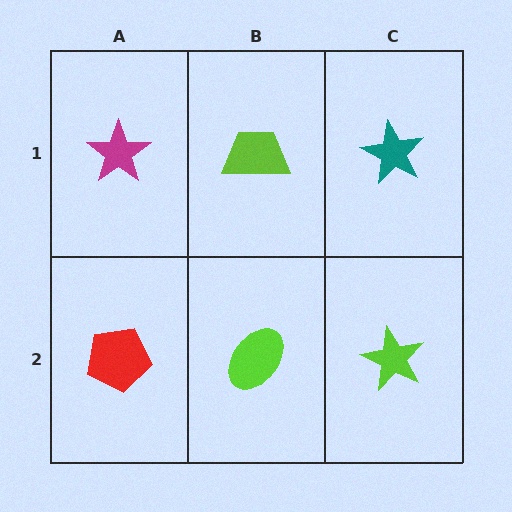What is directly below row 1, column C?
A lime star.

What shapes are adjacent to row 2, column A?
A magenta star (row 1, column A), a lime ellipse (row 2, column B).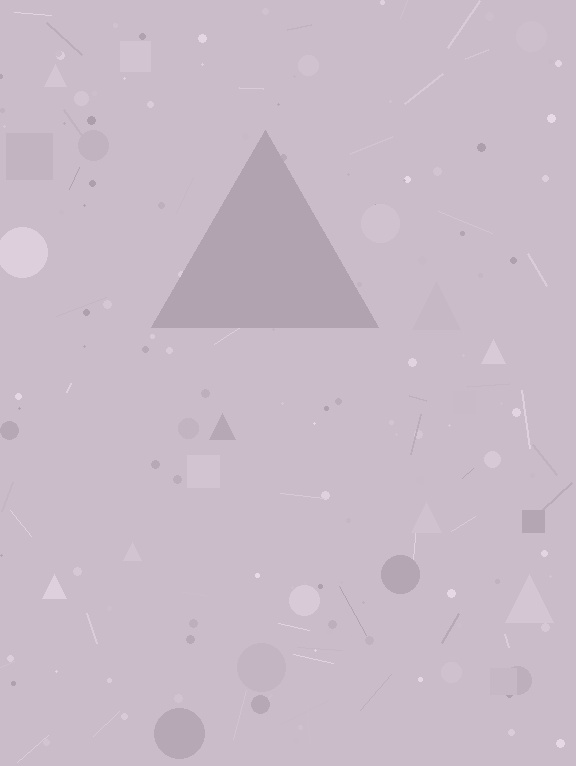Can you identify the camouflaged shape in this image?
The camouflaged shape is a triangle.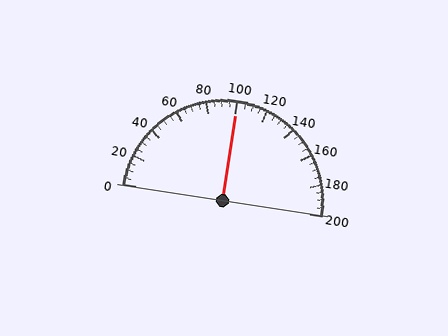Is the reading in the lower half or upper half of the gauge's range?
The reading is in the upper half of the range (0 to 200).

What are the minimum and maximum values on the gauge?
The gauge ranges from 0 to 200.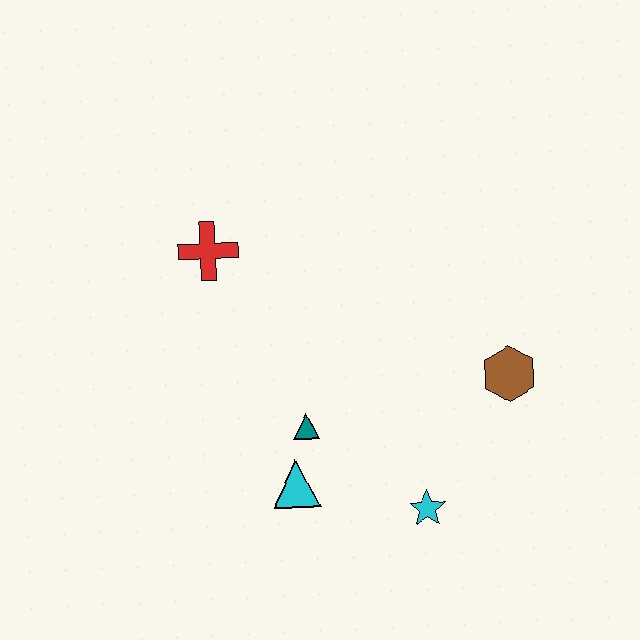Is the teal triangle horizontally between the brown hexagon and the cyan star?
No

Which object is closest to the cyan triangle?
The teal triangle is closest to the cyan triangle.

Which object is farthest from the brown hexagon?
The red cross is farthest from the brown hexagon.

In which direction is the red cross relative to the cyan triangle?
The red cross is above the cyan triangle.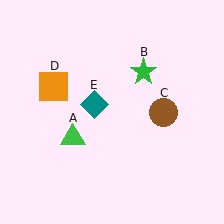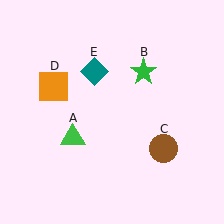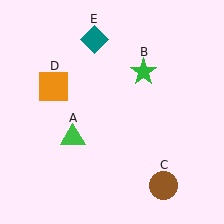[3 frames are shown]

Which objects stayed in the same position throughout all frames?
Green triangle (object A) and green star (object B) and orange square (object D) remained stationary.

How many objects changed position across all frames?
2 objects changed position: brown circle (object C), teal diamond (object E).